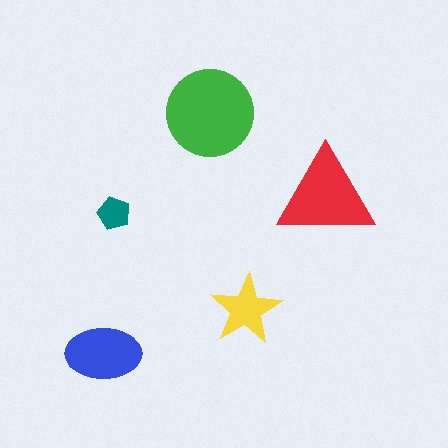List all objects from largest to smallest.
The green circle, the red triangle, the blue ellipse, the yellow star, the teal pentagon.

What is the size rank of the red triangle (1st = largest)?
2nd.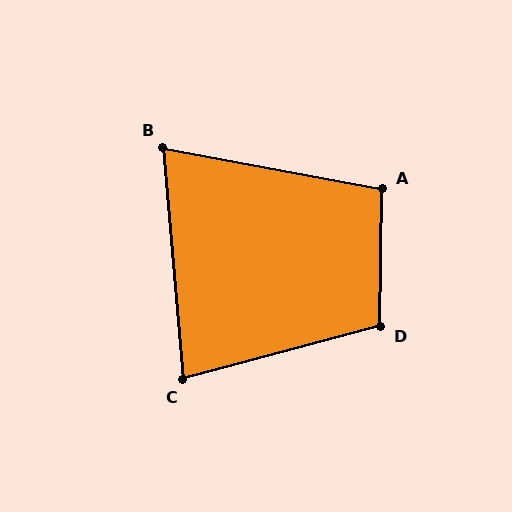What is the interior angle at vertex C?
Approximately 80 degrees (acute).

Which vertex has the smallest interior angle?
B, at approximately 74 degrees.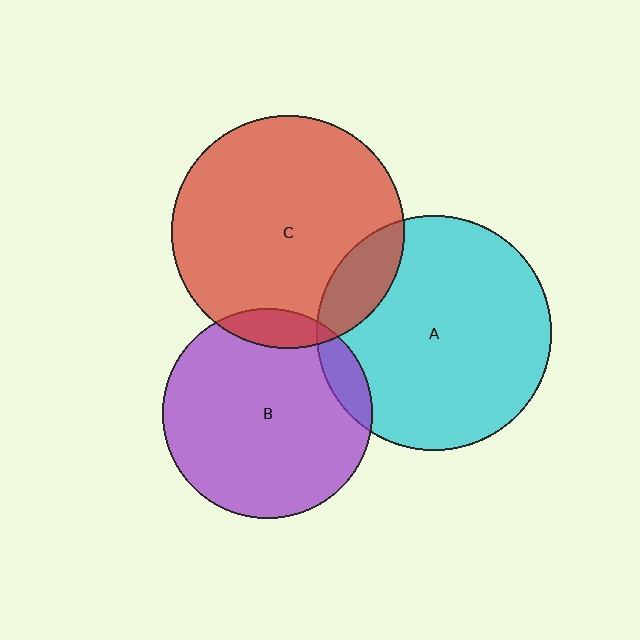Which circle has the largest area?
Circle A (cyan).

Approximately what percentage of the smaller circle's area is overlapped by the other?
Approximately 10%.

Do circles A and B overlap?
Yes.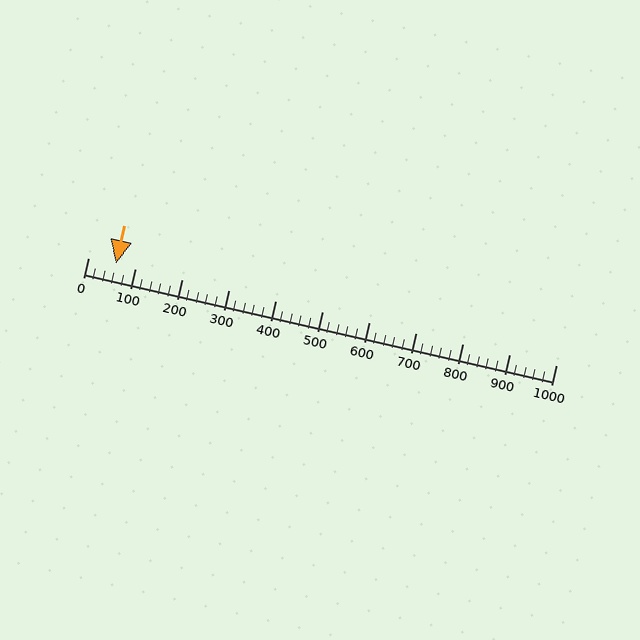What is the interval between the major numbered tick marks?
The major tick marks are spaced 100 units apart.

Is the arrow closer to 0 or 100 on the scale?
The arrow is closer to 100.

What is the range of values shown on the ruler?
The ruler shows values from 0 to 1000.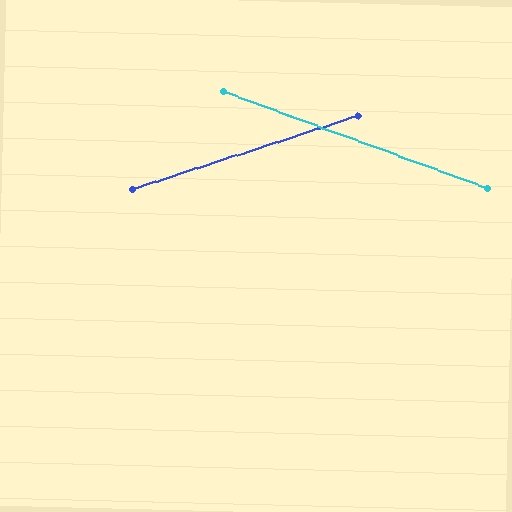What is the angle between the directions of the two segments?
Approximately 38 degrees.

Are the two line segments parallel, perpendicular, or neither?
Neither parallel nor perpendicular — they differ by about 38°.